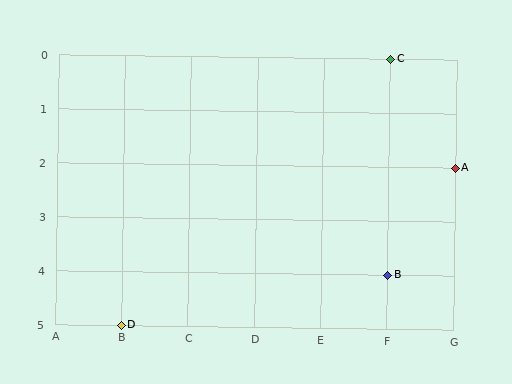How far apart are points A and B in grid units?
Points A and B are 1 column and 2 rows apart (about 2.2 grid units diagonally).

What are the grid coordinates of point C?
Point C is at grid coordinates (F, 0).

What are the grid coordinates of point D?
Point D is at grid coordinates (B, 5).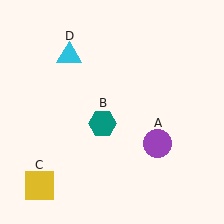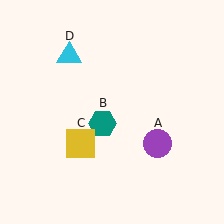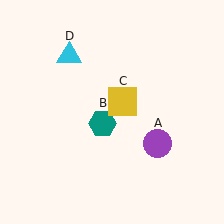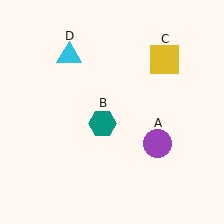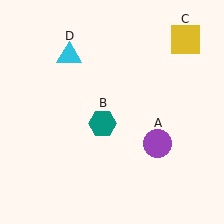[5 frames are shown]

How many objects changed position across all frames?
1 object changed position: yellow square (object C).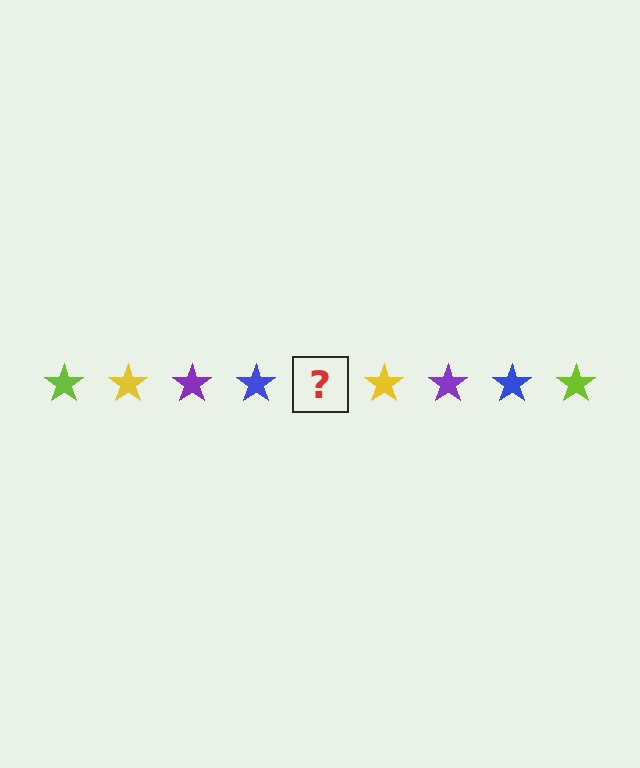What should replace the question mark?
The question mark should be replaced with a lime star.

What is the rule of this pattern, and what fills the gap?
The rule is that the pattern cycles through lime, yellow, purple, blue stars. The gap should be filled with a lime star.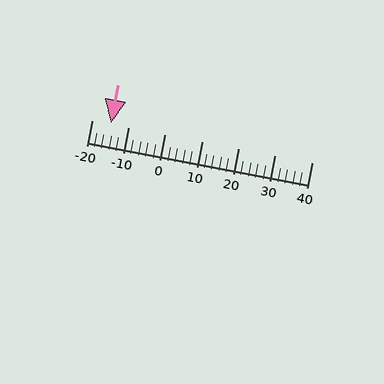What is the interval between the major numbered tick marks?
The major tick marks are spaced 10 units apart.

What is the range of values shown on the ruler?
The ruler shows values from -20 to 40.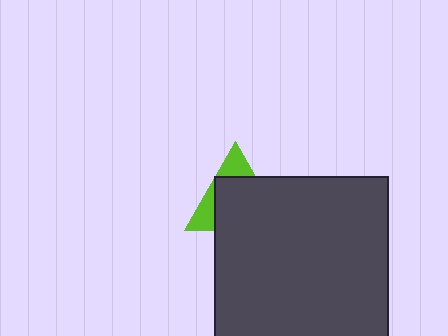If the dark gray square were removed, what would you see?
You would see the complete lime triangle.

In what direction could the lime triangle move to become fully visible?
The lime triangle could move up. That would shift it out from behind the dark gray square entirely.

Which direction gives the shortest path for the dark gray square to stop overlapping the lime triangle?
Moving down gives the shortest separation.